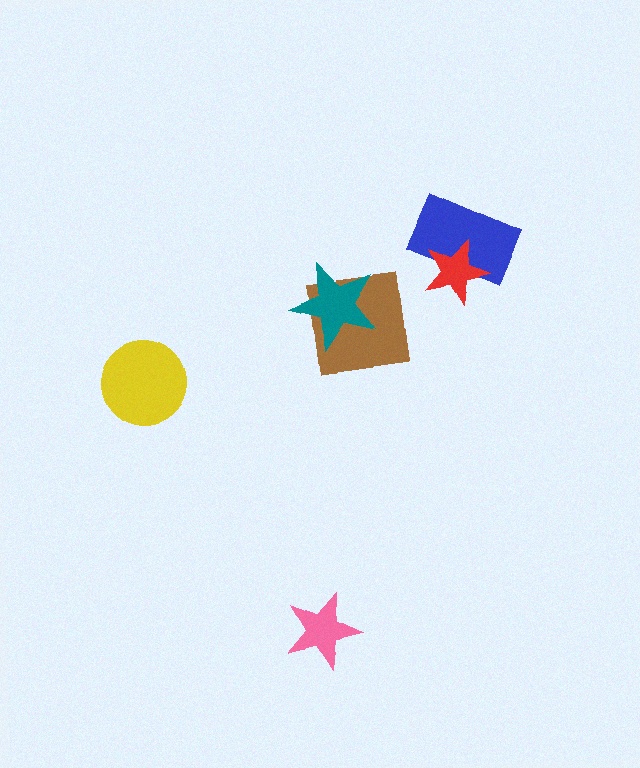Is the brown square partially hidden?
Yes, it is partially covered by another shape.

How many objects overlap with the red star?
1 object overlaps with the red star.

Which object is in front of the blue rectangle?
The red star is in front of the blue rectangle.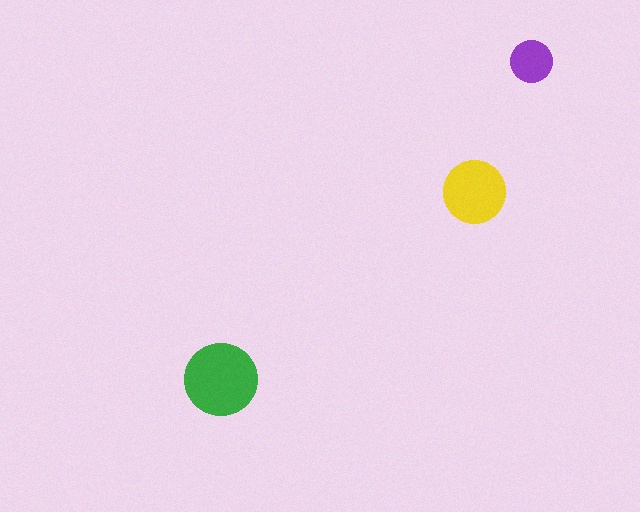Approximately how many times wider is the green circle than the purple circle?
About 1.5 times wider.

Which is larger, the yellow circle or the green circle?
The green one.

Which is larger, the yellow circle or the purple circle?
The yellow one.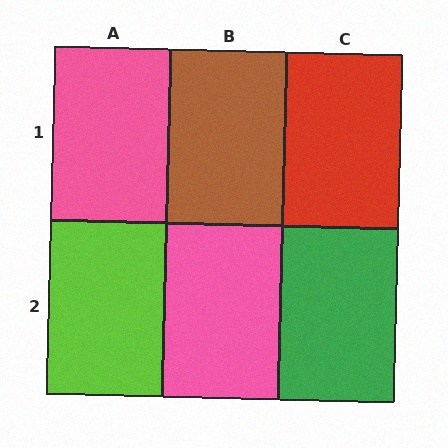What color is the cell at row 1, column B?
Brown.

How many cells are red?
1 cell is red.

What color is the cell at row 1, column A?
Pink.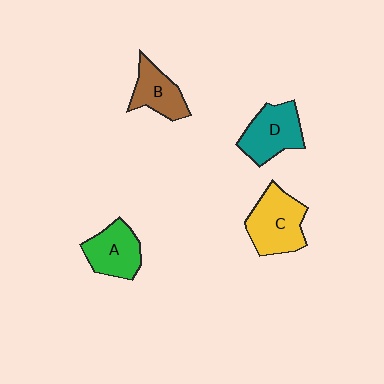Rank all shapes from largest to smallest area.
From largest to smallest: C (yellow), D (teal), A (green), B (brown).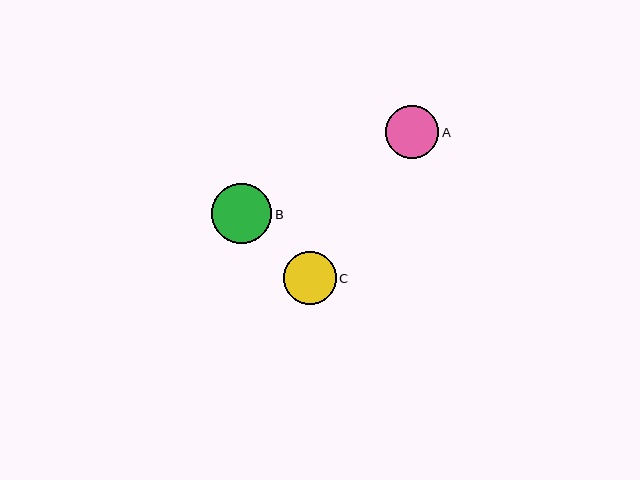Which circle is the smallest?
Circle A is the smallest with a size of approximately 53 pixels.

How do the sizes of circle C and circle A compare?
Circle C and circle A are approximately the same size.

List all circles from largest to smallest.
From largest to smallest: B, C, A.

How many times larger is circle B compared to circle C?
Circle B is approximately 1.1 times the size of circle C.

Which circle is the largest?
Circle B is the largest with a size of approximately 60 pixels.